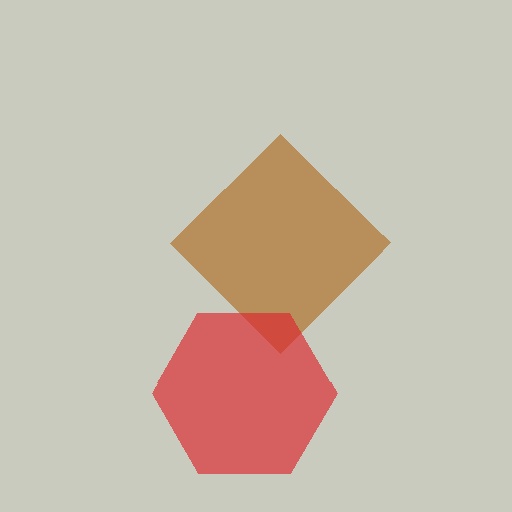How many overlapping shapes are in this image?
There are 2 overlapping shapes in the image.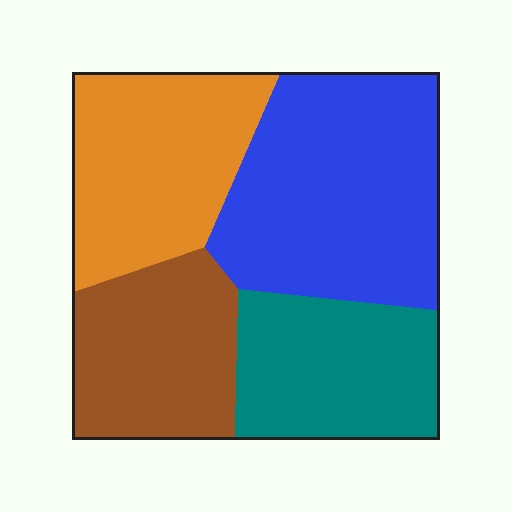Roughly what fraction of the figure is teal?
Teal covers 21% of the figure.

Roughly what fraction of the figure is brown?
Brown covers about 20% of the figure.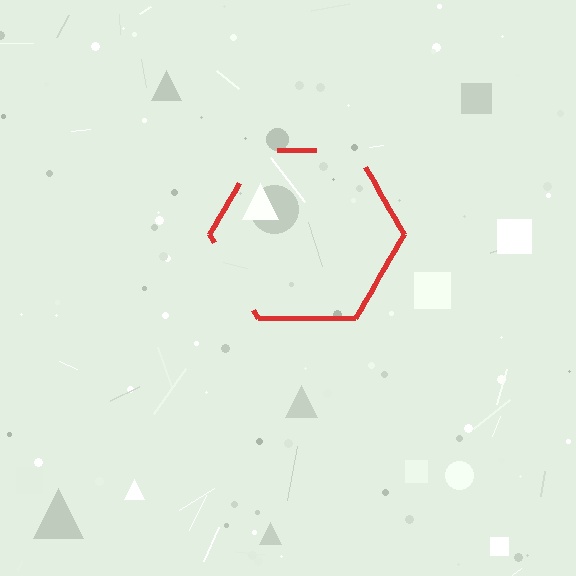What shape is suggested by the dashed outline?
The dashed outline suggests a hexagon.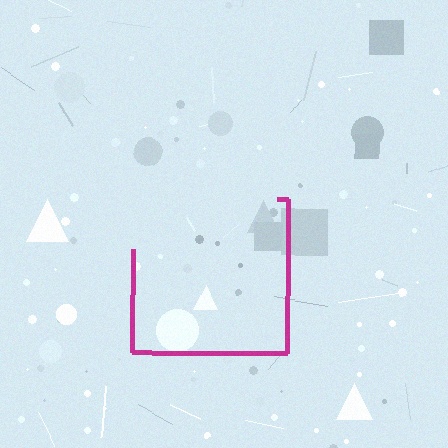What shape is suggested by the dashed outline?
The dashed outline suggests a square.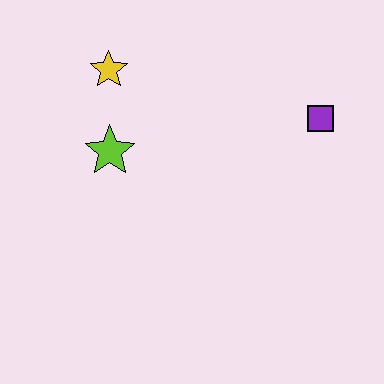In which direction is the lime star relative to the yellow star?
The lime star is below the yellow star.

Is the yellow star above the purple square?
Yes